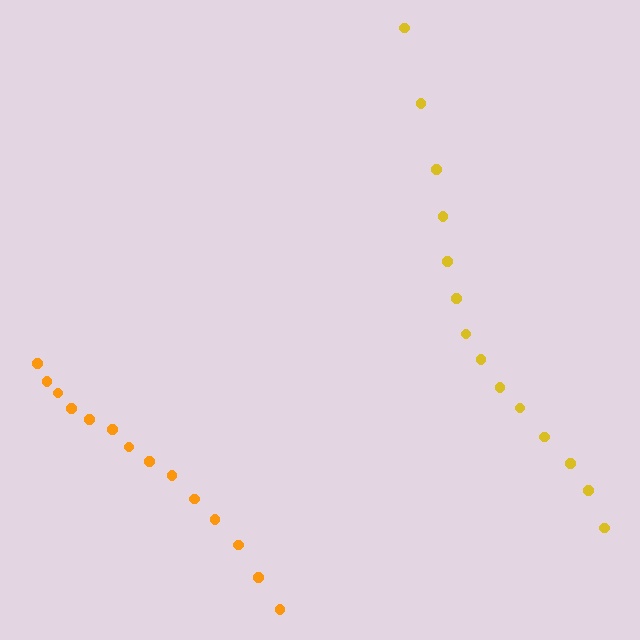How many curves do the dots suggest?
There are 2 distinct paths.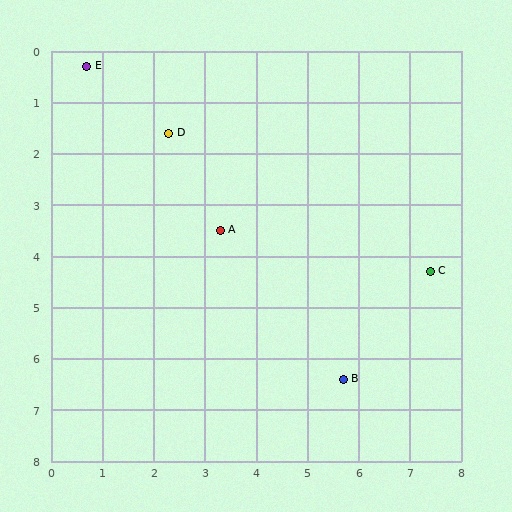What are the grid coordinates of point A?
Point A is at approximately (3.3, 3.5).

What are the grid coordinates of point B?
Point B is at approximately (5.7, 6.4).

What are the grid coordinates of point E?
Point E is at approximately (0.7, 0.3).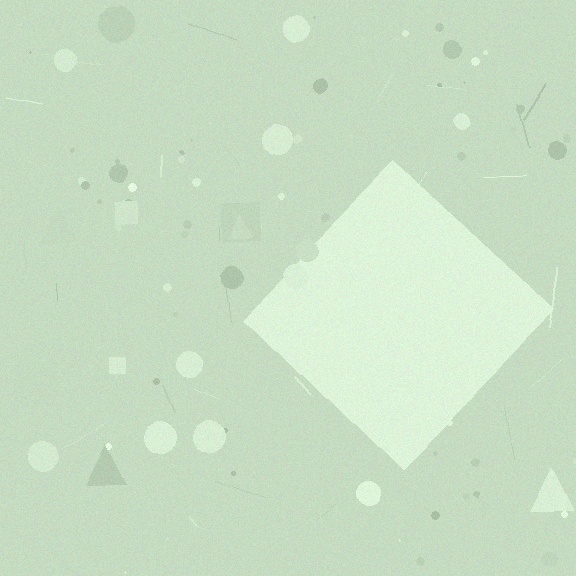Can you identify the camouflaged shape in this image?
The camouflaged shape is a diamond.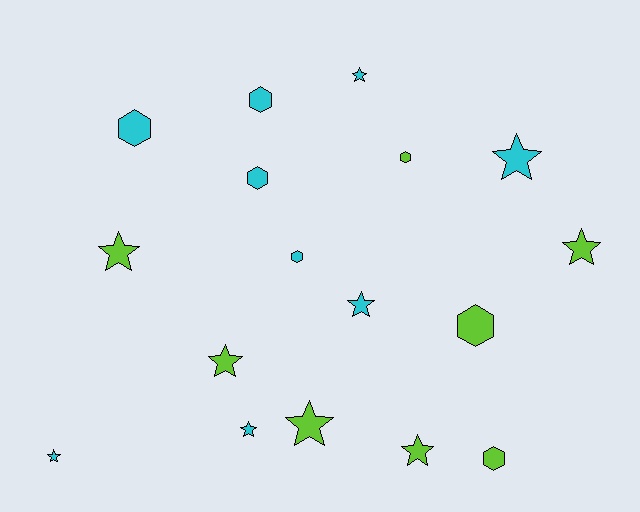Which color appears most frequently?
Cyan, with 9 objects.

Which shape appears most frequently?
Star, with 10 objects.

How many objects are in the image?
There are 17 objects.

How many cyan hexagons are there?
There are 4 cyan hexagons.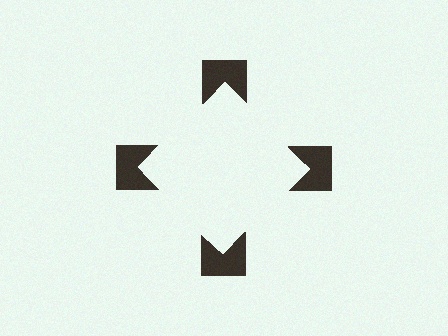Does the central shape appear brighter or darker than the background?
It typically appears slightly brighter than the background, even though no actual brightness change is drawn.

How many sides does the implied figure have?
4 sides.